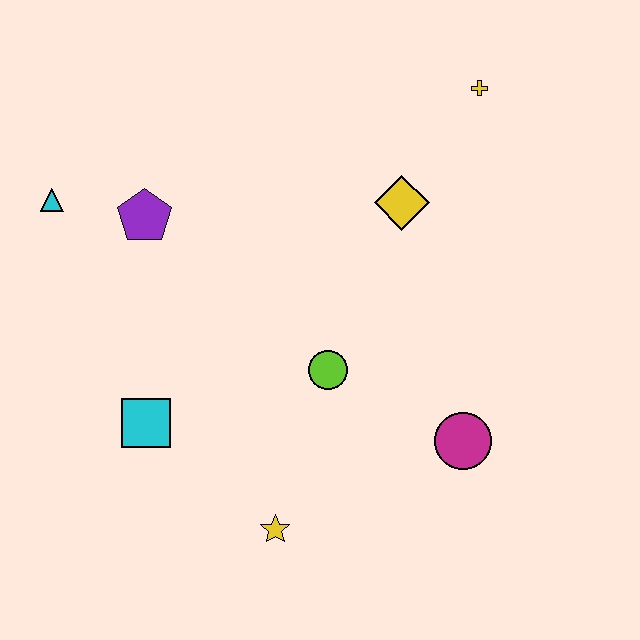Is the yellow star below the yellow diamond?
Yes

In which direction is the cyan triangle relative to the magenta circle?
The cyan triangle is to the left of the magenta circle.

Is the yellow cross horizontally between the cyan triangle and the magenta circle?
No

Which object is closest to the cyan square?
The yellow star is closest to the cyan square.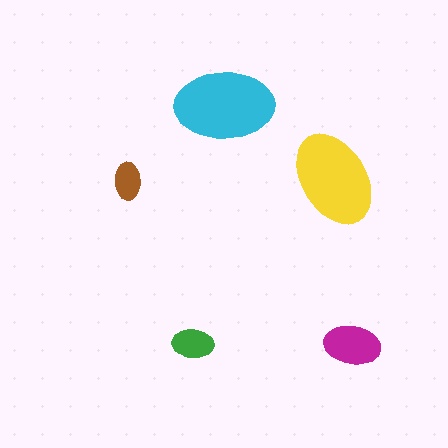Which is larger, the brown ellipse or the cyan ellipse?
The cyan one.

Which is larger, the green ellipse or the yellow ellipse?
The yellow one.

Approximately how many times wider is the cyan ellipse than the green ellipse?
About 2.5 times wider.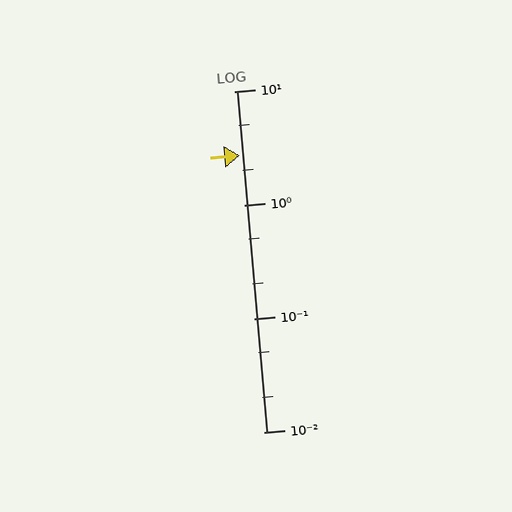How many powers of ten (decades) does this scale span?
The scale spans 3 decades, from 0.01 to 10.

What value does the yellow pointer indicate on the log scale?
The pointer indicates approximately 2.7.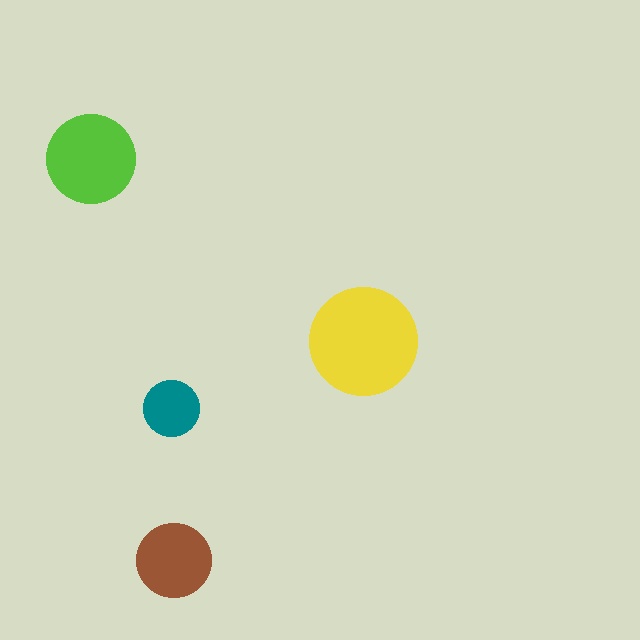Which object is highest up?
The lime circle is topmost.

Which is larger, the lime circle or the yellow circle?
The yellow one.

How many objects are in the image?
There are 4 objects in the image.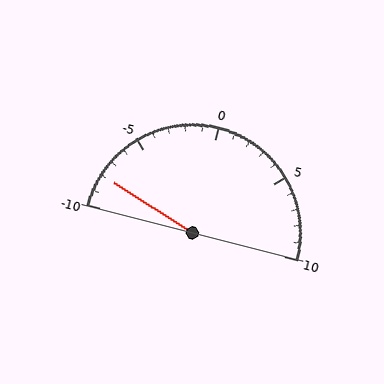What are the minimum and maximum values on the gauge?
The gauge ranges from -10 to 10.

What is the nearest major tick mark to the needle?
The nearest major tick mark is -10.